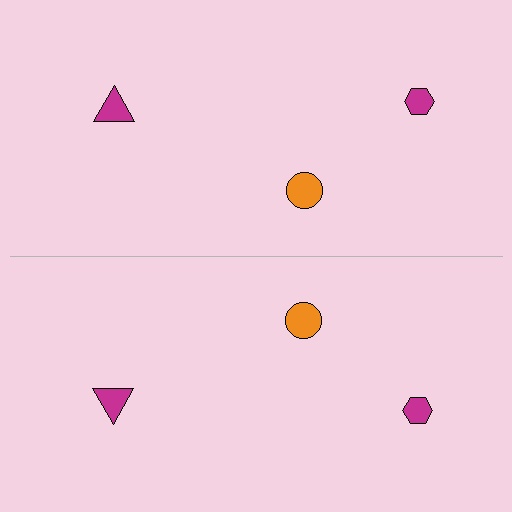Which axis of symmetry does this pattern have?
The pattern has a horizontal axis of symmetry running through the center of the image.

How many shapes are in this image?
There are 6 shapes in this image.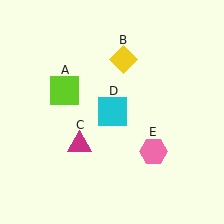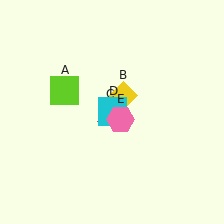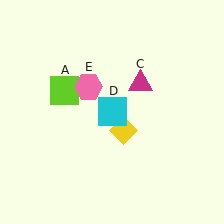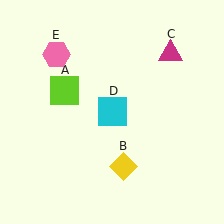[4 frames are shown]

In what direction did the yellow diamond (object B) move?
The yellow diamond (object B) moved down.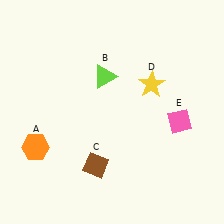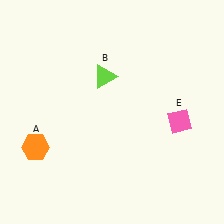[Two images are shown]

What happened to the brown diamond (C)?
The brown diamond (C) was removed in Image 2. It was in the bottom-left area of Image 1.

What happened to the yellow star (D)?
The yellow star (D) was removed in Image 2. It was in the top-right area of Image 1.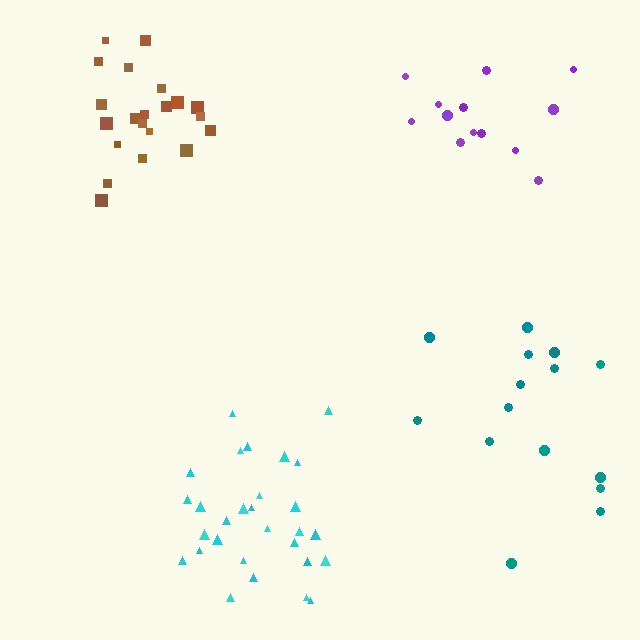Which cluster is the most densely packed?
Cyan.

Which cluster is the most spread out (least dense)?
Teal.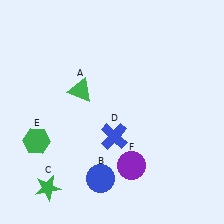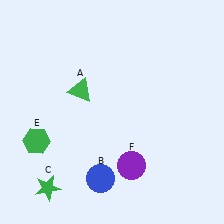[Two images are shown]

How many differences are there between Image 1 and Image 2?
There is 1 difference between the two images.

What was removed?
The blue cross (D) was removed in Image 2.